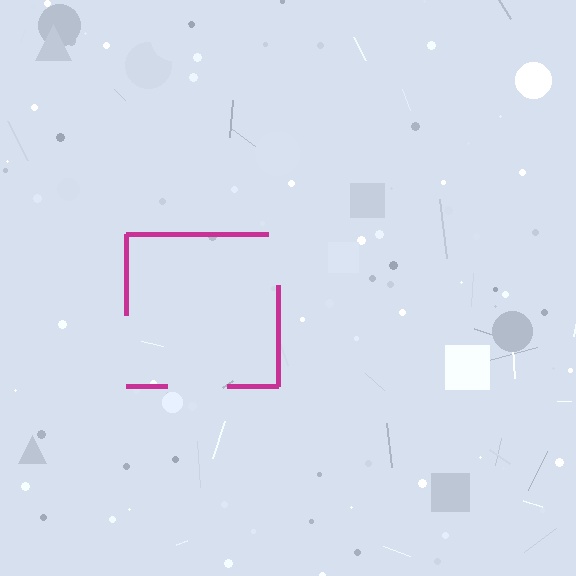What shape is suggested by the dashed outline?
The dashed outline suggests a square.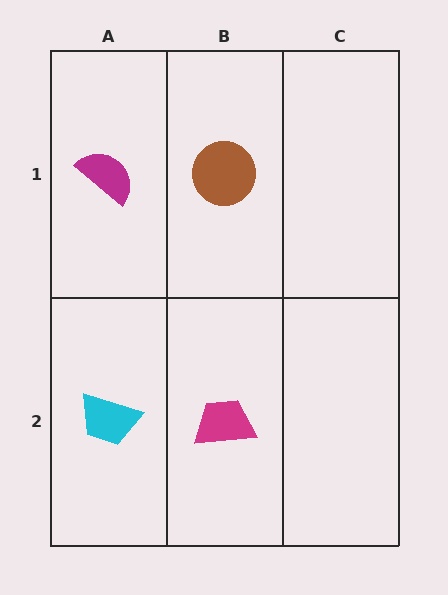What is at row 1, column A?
A magenta semicircle.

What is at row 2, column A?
A cyan trapezoid.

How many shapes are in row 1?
2 shapes.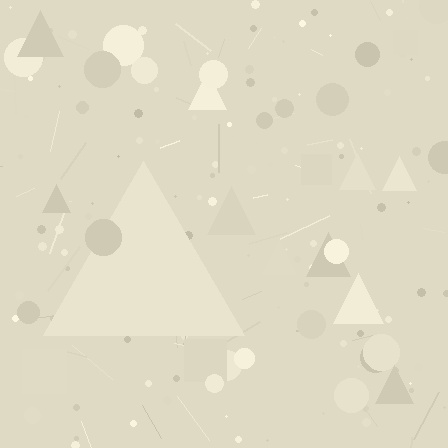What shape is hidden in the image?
A triangle is hidden in the image.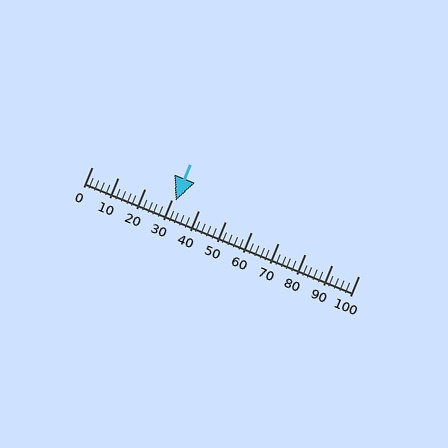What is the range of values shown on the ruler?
The ruler shows values from 0 to 100.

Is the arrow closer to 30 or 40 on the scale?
The arrow is closer to 30.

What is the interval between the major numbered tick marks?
The major tick marks are spaced 10 units apart.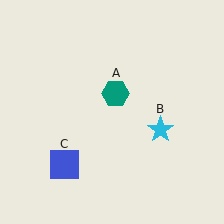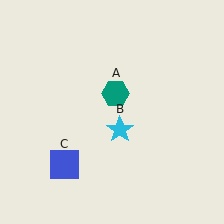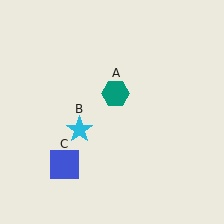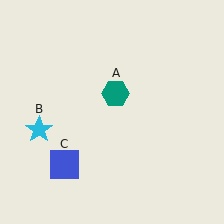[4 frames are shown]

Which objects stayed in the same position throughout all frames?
Teal hexagon (object A) and blue square (object C) remained stationary.